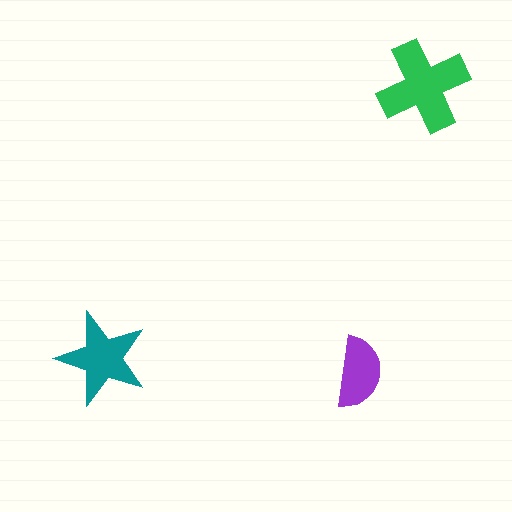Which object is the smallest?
The purple semicircle.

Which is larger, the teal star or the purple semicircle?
The teal star.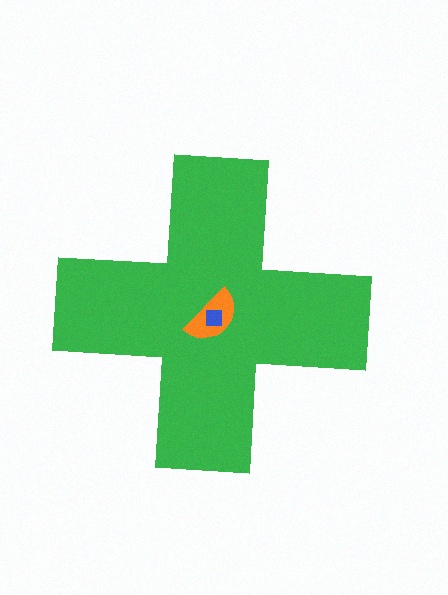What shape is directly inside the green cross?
The orange semicircle.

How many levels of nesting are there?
3.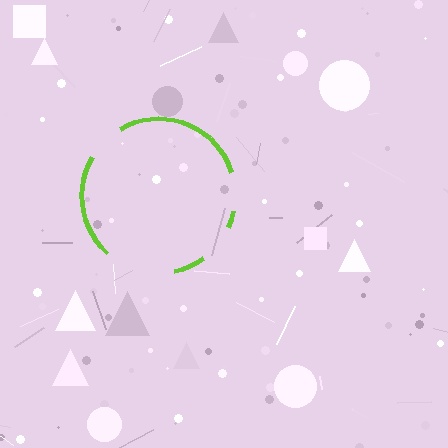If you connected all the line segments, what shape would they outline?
They would outline a circle.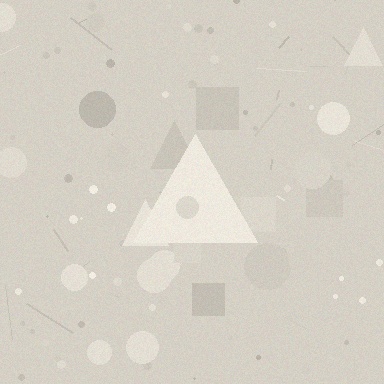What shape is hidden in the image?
A triangle is hidden in the image.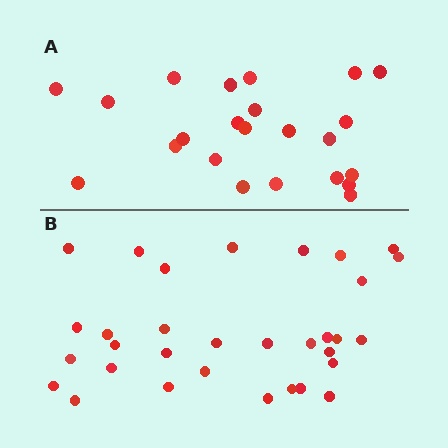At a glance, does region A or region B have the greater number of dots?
Region B (the bottom region) has more dots.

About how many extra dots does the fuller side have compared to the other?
Region B has roughly 8 or so more dots than region A.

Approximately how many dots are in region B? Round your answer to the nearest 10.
About 30 dots. (The exact count is 32, which rounds to 30.)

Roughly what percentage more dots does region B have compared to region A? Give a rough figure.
About 40% more.